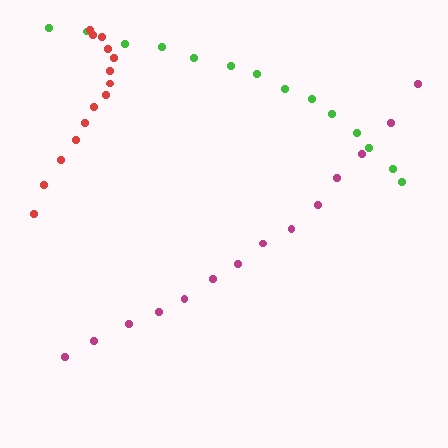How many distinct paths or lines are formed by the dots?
There are 3 distinct paths.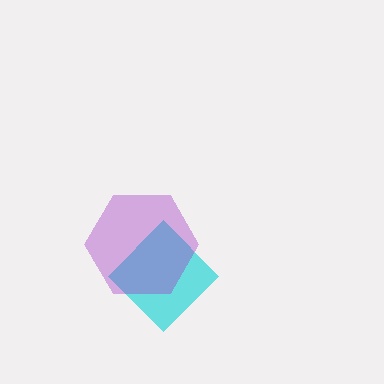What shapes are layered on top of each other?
The layered shapes are: a cyan diamond, a purple hexagon.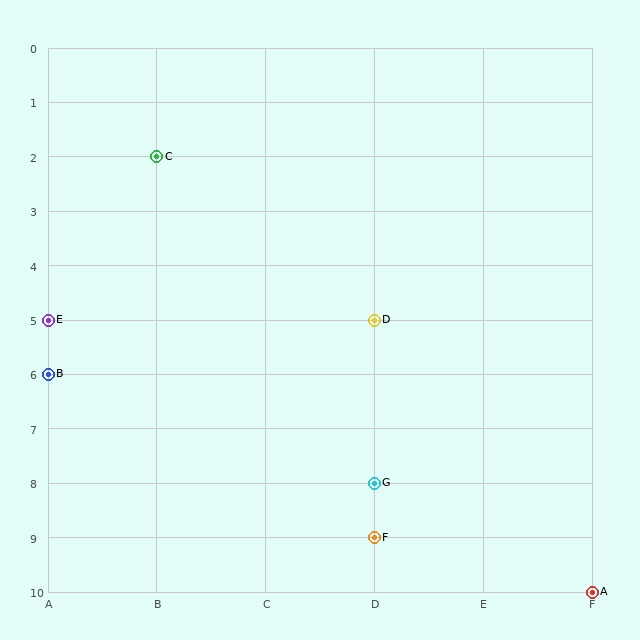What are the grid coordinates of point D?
Point D is at grid coordinates (D, 5).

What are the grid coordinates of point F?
Point F is at grid coordinates (D, 9).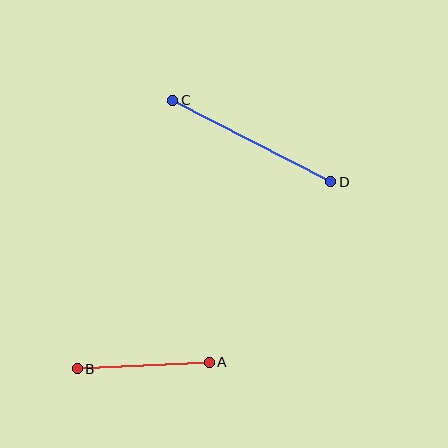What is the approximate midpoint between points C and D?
The midpoint is at approximately (252, 141) pixels.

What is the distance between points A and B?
The distance is approximately 132 pixels.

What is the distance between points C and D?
The distance is approximately 178 pixels.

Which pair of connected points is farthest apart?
Points C and D are farthest apart.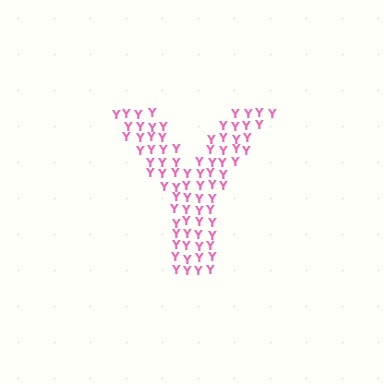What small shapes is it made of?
It is made of small letter Y's.